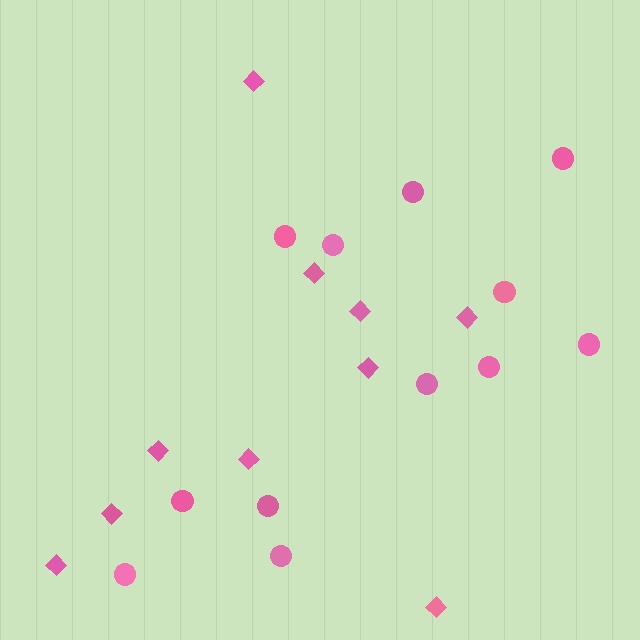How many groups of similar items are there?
There are 2 groups: one group of circles (12) and one group of diamonds (10).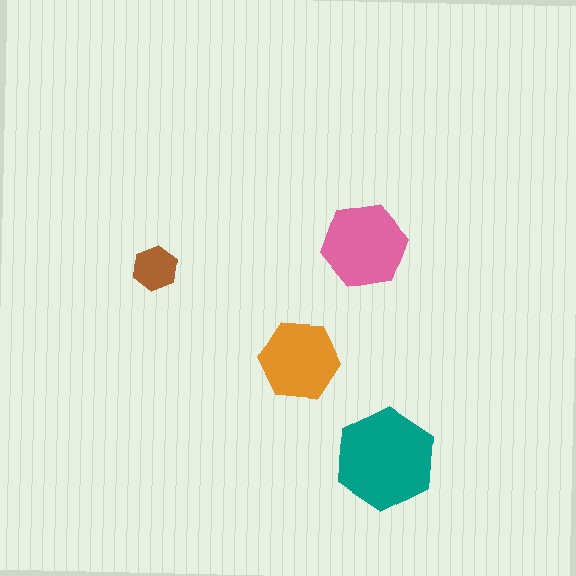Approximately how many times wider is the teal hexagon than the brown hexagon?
About 2 times wider.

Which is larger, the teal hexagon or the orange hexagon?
The teal one.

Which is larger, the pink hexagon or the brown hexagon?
The pink one.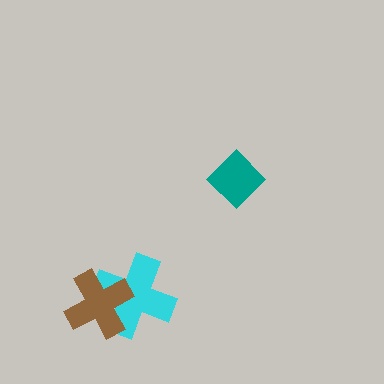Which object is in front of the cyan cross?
The brown cross is in front of the cyan cross.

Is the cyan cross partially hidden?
Yes, it is partially covered by another shape.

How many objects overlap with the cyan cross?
1 object overlaps with the cyan cross.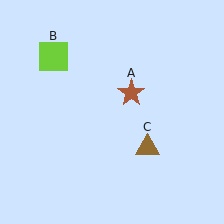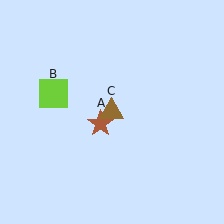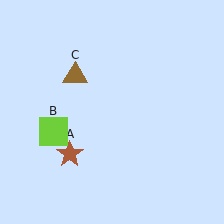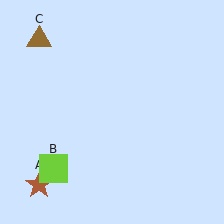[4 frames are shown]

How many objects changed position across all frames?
3 objects changed position: brown star (object A), lime square (object B), brown triangle (object C).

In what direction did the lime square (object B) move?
The lime square (object B) moved down.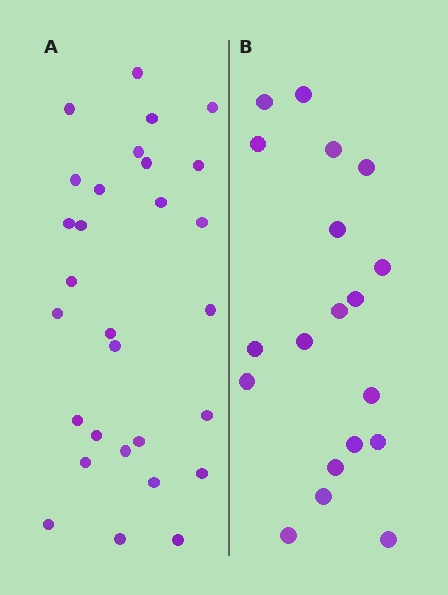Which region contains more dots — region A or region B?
Region A (the left region) has more dots.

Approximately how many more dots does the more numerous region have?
Region A has roughly 10 or so more dots than region B.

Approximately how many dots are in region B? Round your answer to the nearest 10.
About 20 dots. (The exact count is 19, which rounds to 20.)